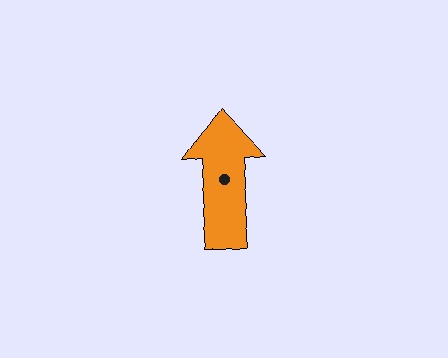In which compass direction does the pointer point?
North.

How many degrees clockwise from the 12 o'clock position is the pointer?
Approximately 356 degrees.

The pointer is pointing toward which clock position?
Roughly 12 o'clock.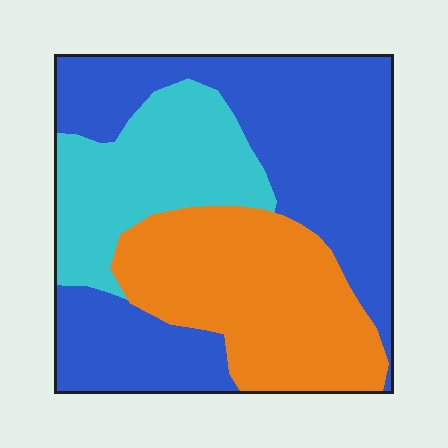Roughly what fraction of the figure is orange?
Orange covers 30% of the figure.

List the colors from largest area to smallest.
From largest to smallest: blue, orange, cyan.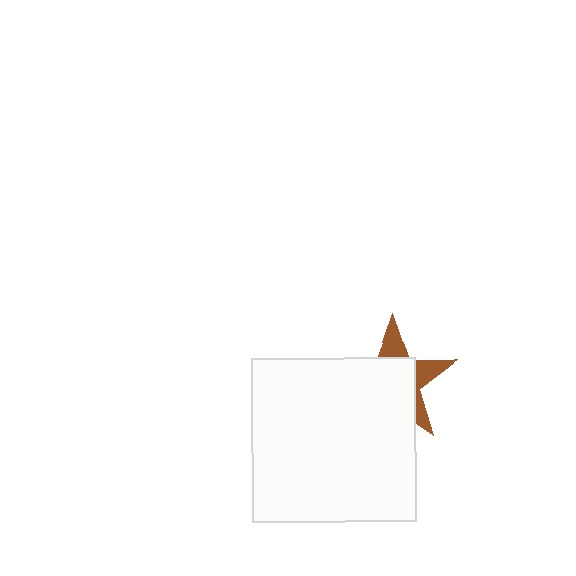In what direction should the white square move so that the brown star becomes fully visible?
The white square should move toward the lower-left. That is the shortest direction to clear the overlap and leave the brown star fully visible.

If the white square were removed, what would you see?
You would see the complete brown star.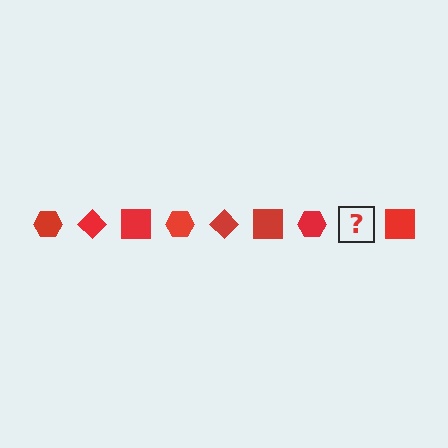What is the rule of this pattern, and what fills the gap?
The rule is that the pattern cycles through hexagon, diamond, square shapes in red. The gap should be filled with a red diamond.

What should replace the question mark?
The question mark should be replaced with a red diamond.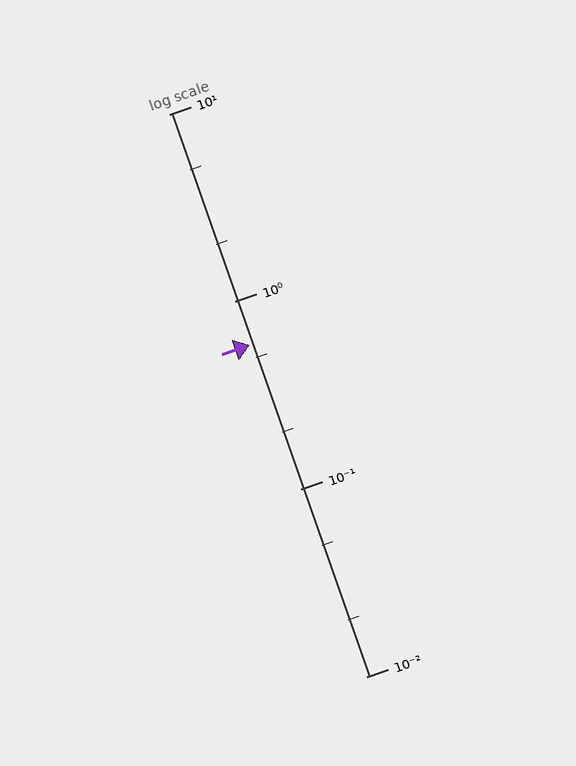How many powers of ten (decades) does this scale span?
The scale spans 3 decades, from 0.01 to 10.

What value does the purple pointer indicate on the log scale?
The pointer indicates approximately 0.59.